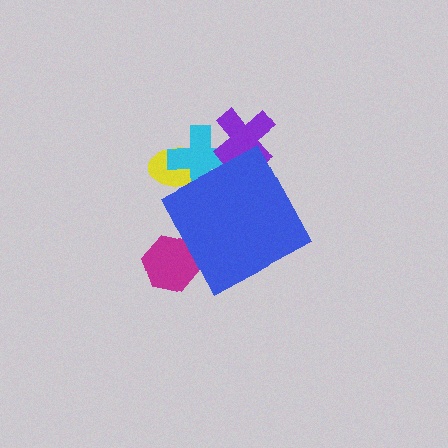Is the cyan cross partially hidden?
Yes, the cyan cross is partially hidden behind the blue diamond.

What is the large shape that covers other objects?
A blue diamond.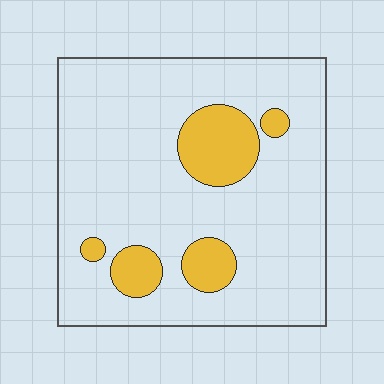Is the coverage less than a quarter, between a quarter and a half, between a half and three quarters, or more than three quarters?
Less than a quarter.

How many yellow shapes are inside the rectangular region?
5.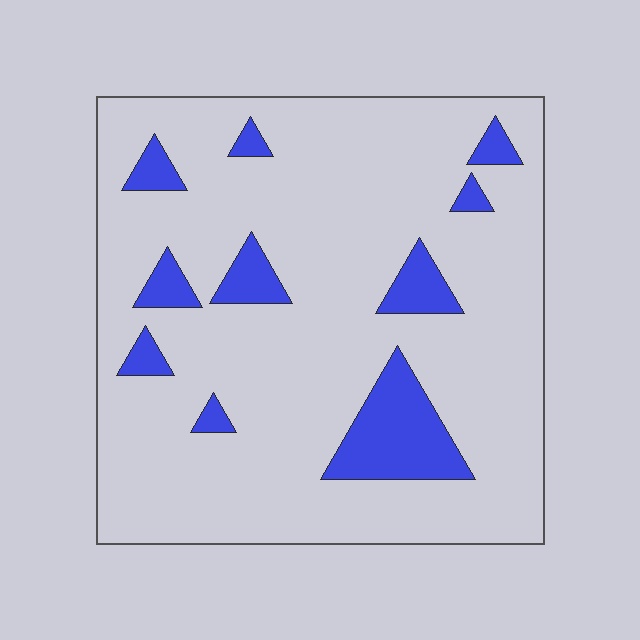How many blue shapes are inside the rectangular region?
10.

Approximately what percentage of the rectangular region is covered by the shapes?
Approximately 15%.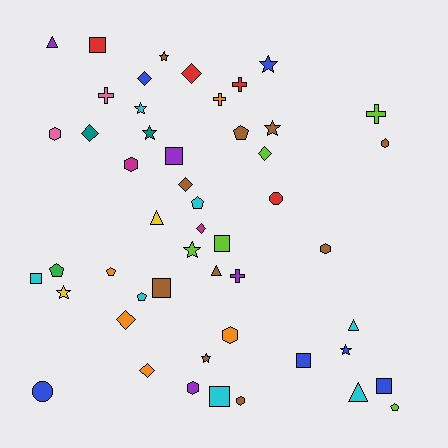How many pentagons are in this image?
There are 6 pentagons.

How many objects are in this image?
There are 50 objects.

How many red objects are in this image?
There are 4 red objects.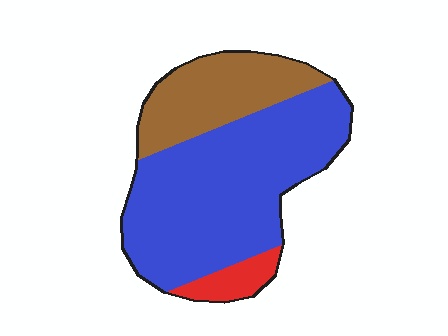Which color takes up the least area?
Red, at roughly 5%.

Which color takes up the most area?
Blue, at roughly 65%.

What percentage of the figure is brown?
Brown covers about 25% of the figure.